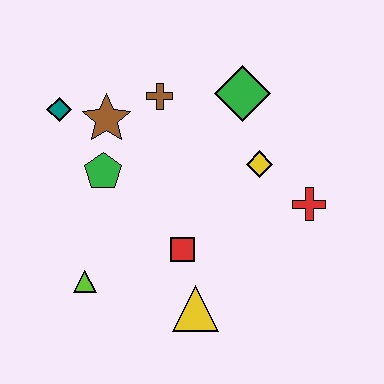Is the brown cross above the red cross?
Yes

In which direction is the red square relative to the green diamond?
The red square is below the green diamond.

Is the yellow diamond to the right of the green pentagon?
Yes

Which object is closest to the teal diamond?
The brown star is closest to the teal diamond.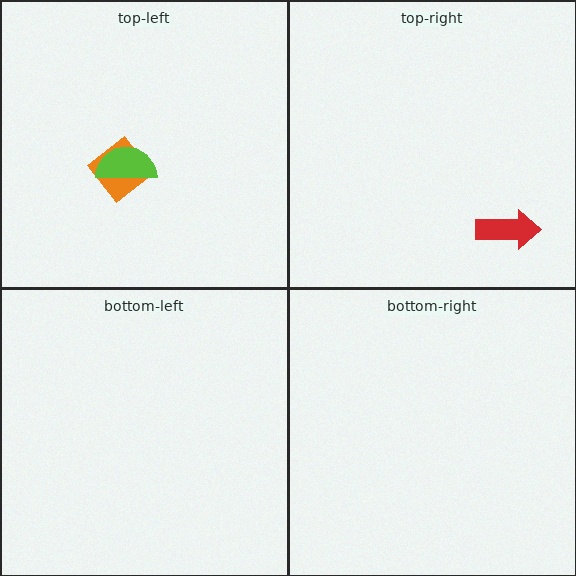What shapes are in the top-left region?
The orange diamond, the lime semicircle.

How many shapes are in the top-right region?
1.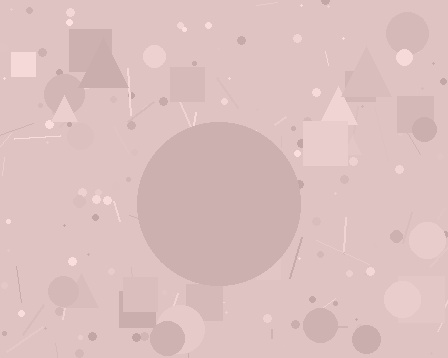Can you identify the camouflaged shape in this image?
The camouflaged shape is a circle.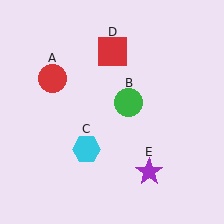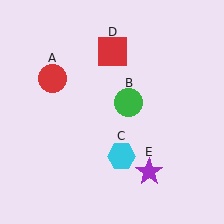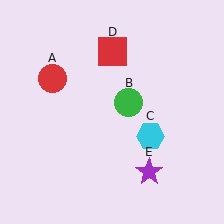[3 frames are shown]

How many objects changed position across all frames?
1 object changed position: cyan hexagon (object C).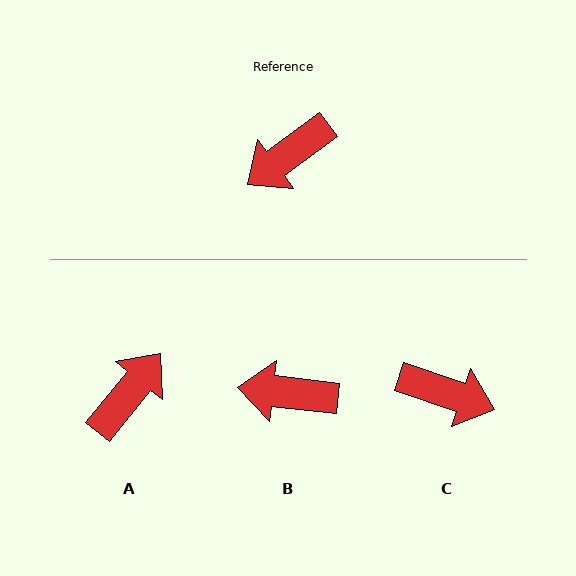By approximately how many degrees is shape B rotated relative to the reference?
Approximately 43 degrees clockwise.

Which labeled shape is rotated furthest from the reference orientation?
A, about 165 degrees away.